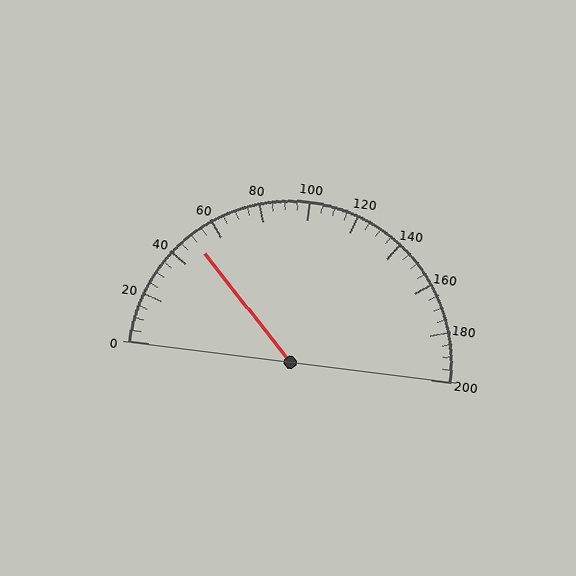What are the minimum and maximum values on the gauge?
The gauge ranges from 0 to 200.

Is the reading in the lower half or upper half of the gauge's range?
The reading is in the lower half of the range (0 to 200).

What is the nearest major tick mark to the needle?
The nearest major tick mark is 40.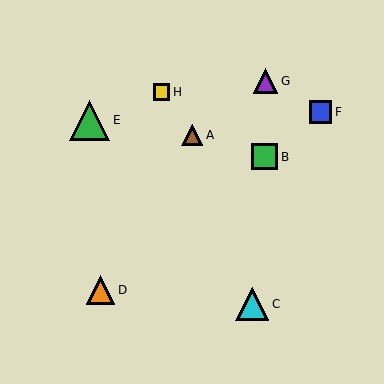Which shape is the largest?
The green triangle (labeled E) is the largest.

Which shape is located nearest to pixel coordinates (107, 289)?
The orange triangle (labeled D) at (101, 290) is nearest to that location.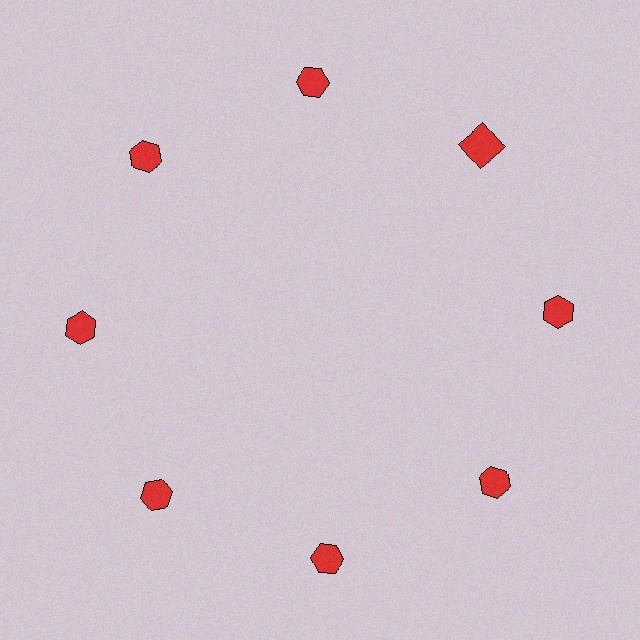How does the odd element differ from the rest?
It has a different shape: square instead of hexagon.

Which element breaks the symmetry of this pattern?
The red square at roughly the 2 o'clock position breaks the symmetry. All other shapes are red hexagons.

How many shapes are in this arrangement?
There are 8 shapes arranged in a ring pattern.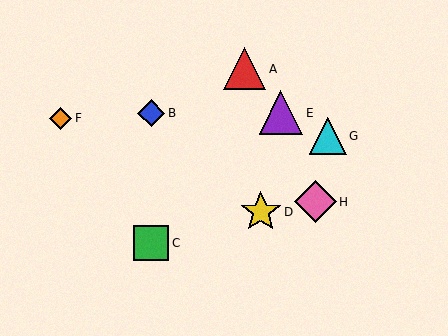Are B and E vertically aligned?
No, B is at x≈151 and E is at x≈281.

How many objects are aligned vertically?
2 objects (B, C) are aligned vertically.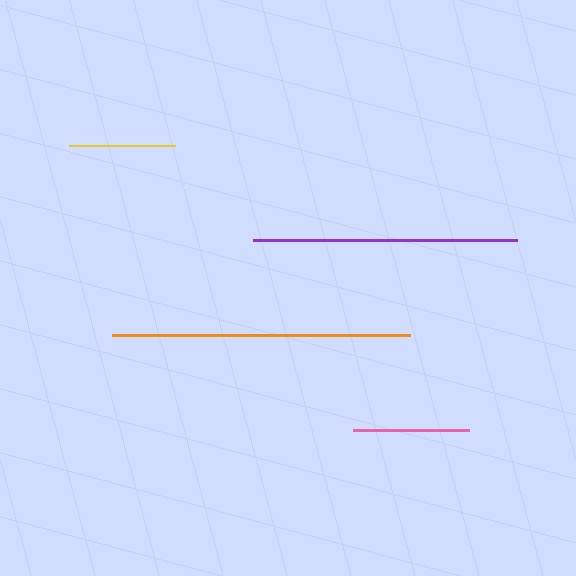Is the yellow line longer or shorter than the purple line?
The purple line is longer than the yellow line.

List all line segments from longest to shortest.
From longest to shortest: orange, purple, pink, yellow.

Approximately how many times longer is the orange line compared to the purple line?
The orange line is approximately 1.1 times the length of the purple line.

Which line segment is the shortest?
The yellow line is the shortest at approximately 105 pixels.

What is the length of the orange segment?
The orange segment is approximately 299 pixels long.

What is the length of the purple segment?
The purple segment is approximately 265 pixels long.